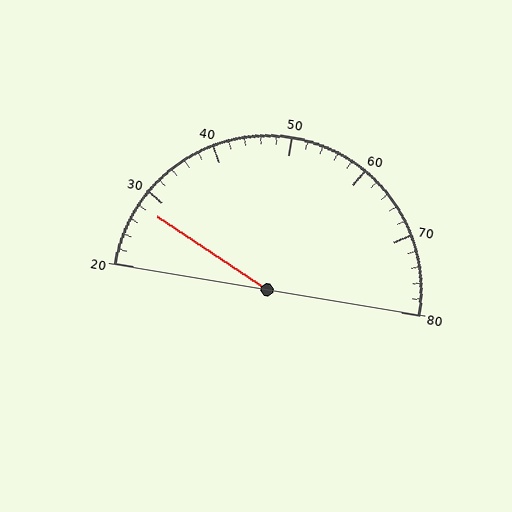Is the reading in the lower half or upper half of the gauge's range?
The reading is in the lower half of the range (20 to 80).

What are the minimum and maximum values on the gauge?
The gauge ranges from 20 to 80.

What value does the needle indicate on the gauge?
The needle indicates approximately 28.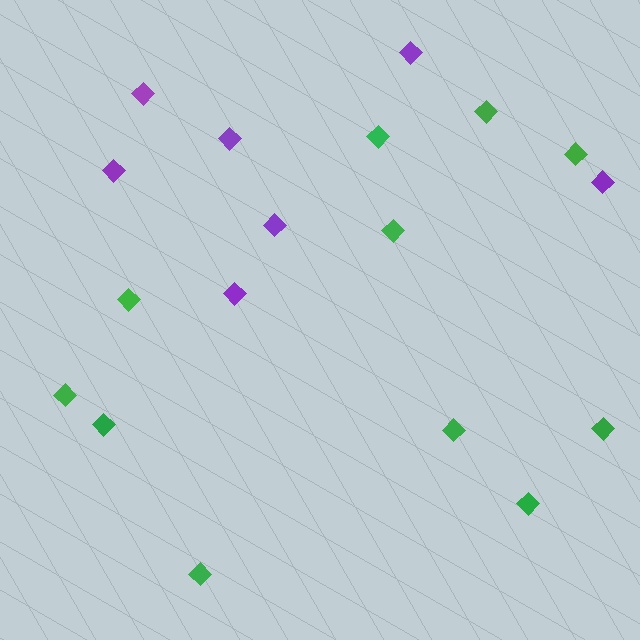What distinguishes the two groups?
There are 2 groups: one group of green diamonds (11) and one group of purple diamonds (7).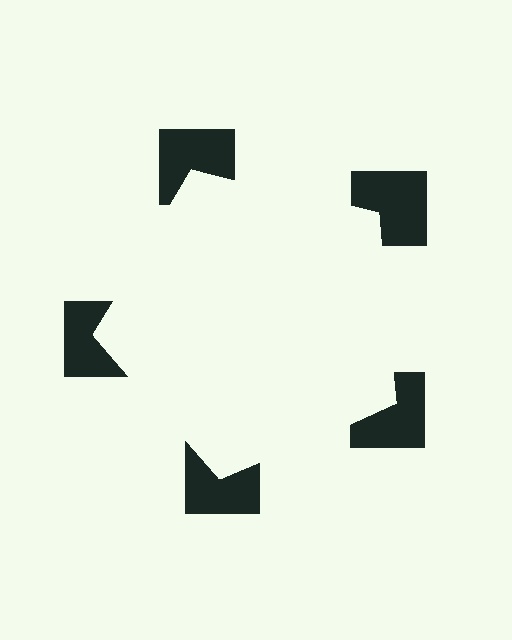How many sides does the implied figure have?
5 sides.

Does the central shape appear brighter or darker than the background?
It typically appears slightly brighter than the background, even though no actual brightness change is drawn.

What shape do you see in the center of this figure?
An illusory pentagon — its edges are inferred from the aligned wedge cuts in the notched squares, not physically drawn.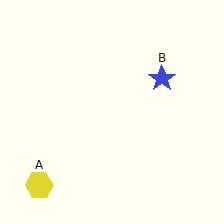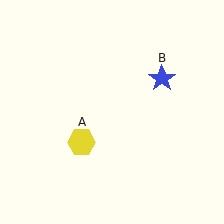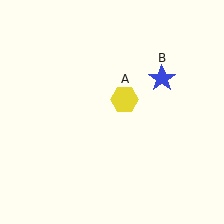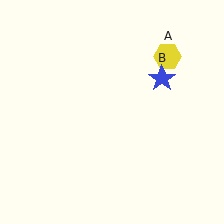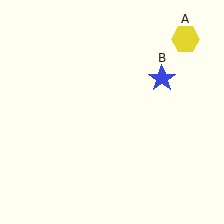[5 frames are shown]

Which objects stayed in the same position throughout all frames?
Blue star (object B) remained stationary.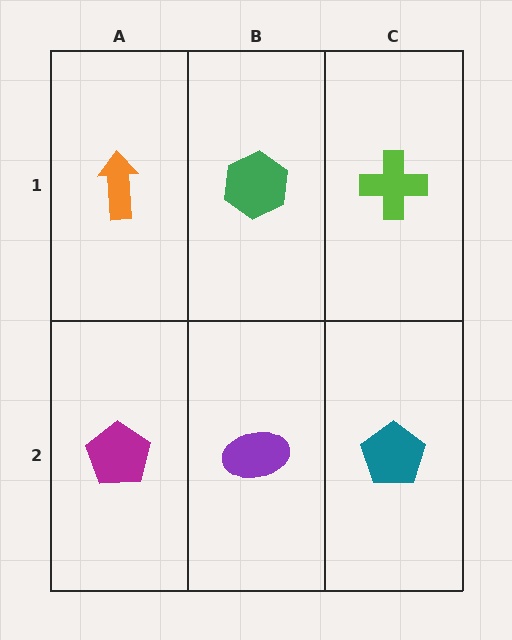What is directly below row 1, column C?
A teal pentagon.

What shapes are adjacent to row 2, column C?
A lime cross (row 1, column C), a purple ellipse (row 2, column B).